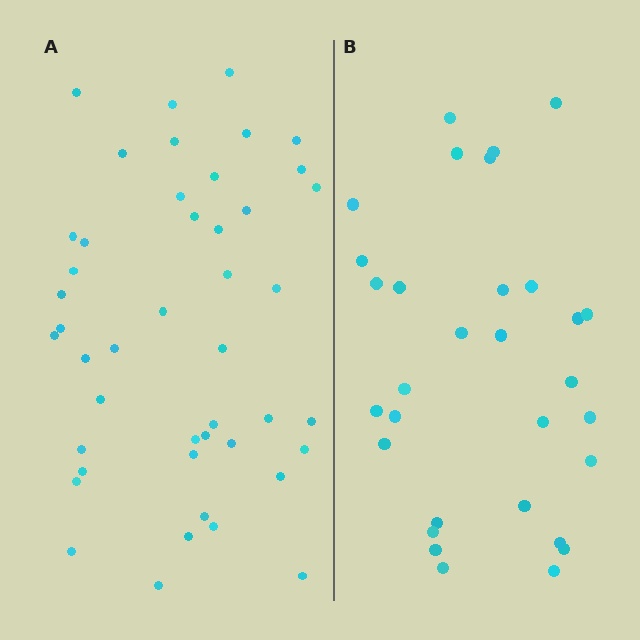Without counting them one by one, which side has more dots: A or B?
Region A (the left region) has more dots.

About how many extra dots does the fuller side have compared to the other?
Region A has approximately 15 more dots than region B.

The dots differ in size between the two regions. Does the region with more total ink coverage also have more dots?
No. Region B has more total ink coverage because its dots are larger, but region A actually contains more individual dots. Total area can be misleading — the number of items is what matters here.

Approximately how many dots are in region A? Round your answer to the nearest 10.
About 40 dots. (The exact count is 45, which rounds to 40.)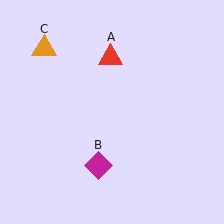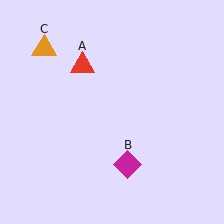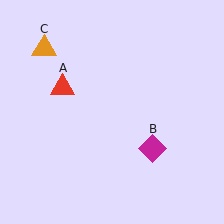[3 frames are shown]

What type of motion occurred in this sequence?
The red triangle (object A), magenta diamond (object B) rotated counterclockwise around the center of the scene.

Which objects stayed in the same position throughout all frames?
Orange triangle (object C) remained stationary.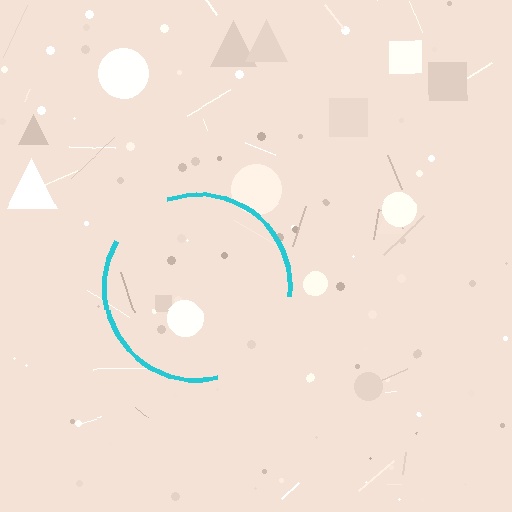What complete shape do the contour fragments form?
The contour fragments form a circle.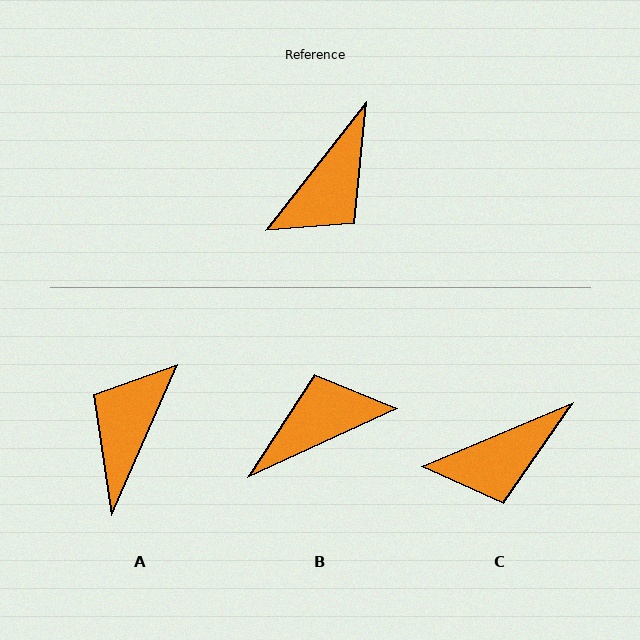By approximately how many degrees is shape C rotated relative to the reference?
Approximately 29 degrees clockwise.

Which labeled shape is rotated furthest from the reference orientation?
A, about 165 degrees away.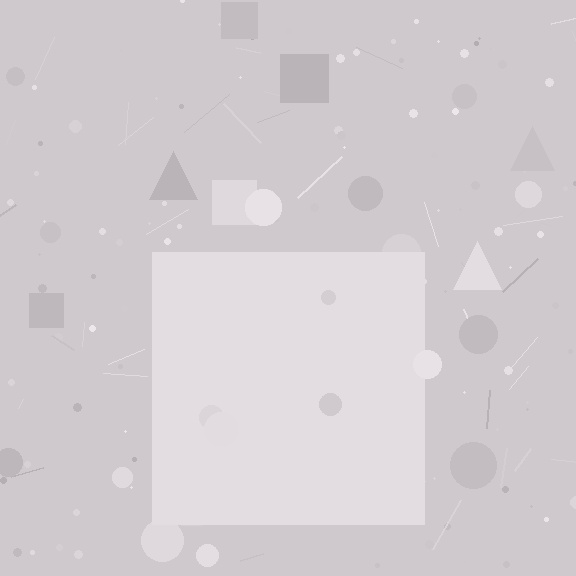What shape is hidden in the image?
A square is hidden in the image.